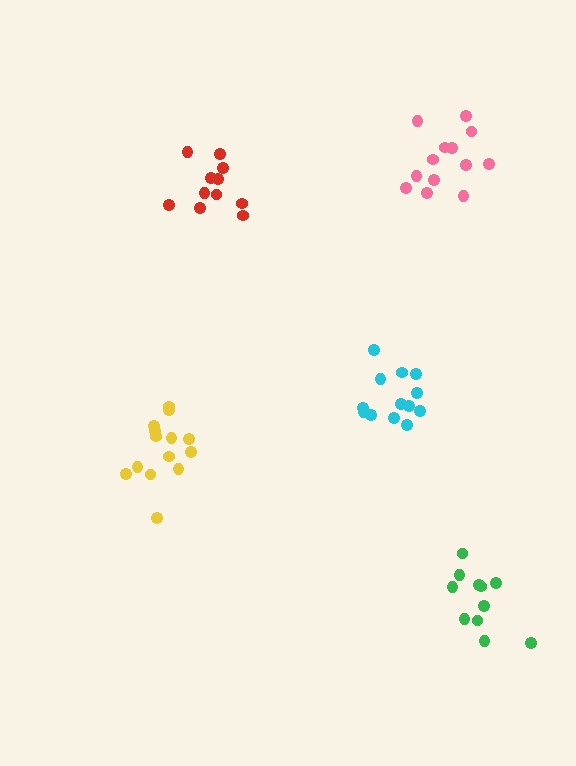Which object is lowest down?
The green cluster is bottommost.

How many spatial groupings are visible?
There are 5 spatial groupings.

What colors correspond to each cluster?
The clusters are colored: pink, cyan, green, yellow, red.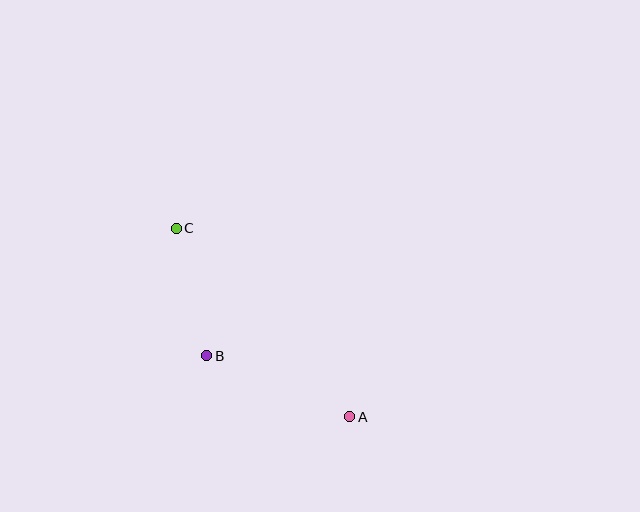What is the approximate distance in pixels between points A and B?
The distance between A and B is approximately 156 pixels.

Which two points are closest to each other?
Points B and C are closest to each other.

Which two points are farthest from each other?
Points A and C are farthest from each other.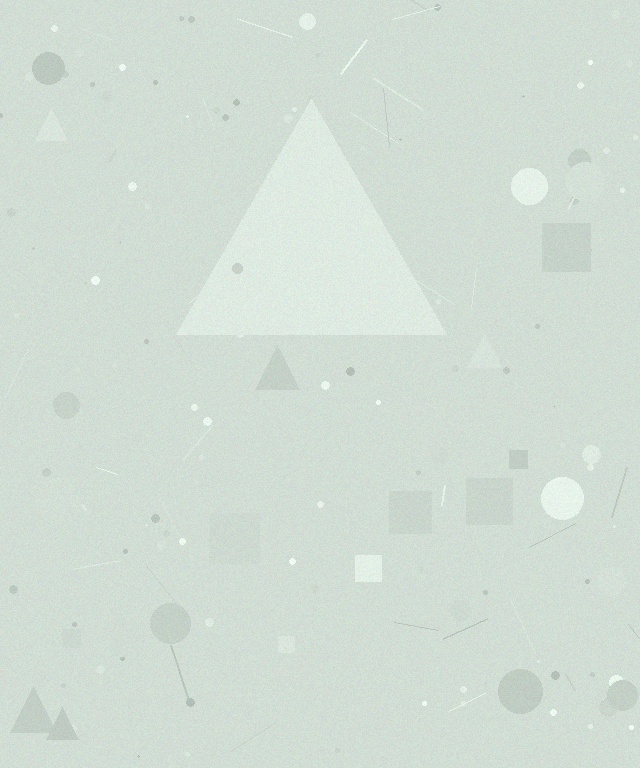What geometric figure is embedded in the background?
A triangle is embedded in the background.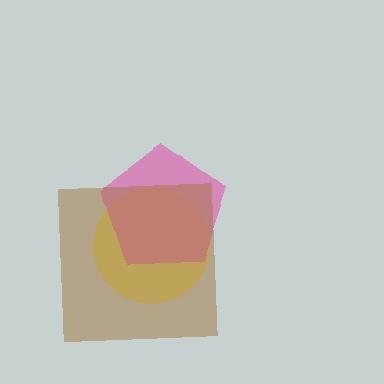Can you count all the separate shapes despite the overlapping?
Yes, there are 3 separate shapes.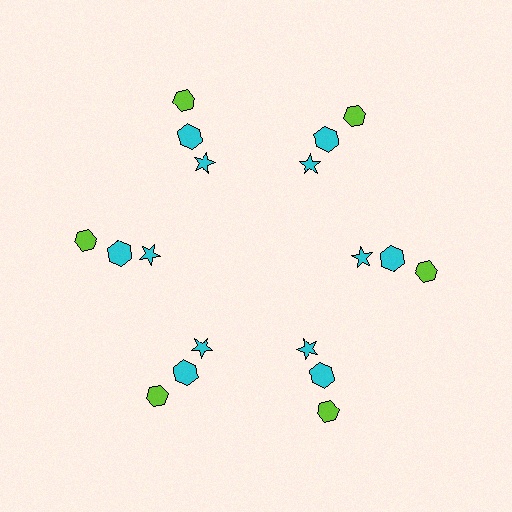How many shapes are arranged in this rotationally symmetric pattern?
There are 18 shapes, arranged in 6 groups of 3.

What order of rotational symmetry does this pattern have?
This pattern has 6-fold rotational symmetry.